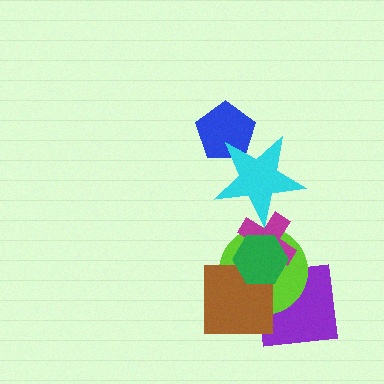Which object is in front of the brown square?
The green hexagon is in front of the brown square.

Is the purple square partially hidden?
Yes, it is partially covered by another shape.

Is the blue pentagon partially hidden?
Yes, it is partially covered by another shape.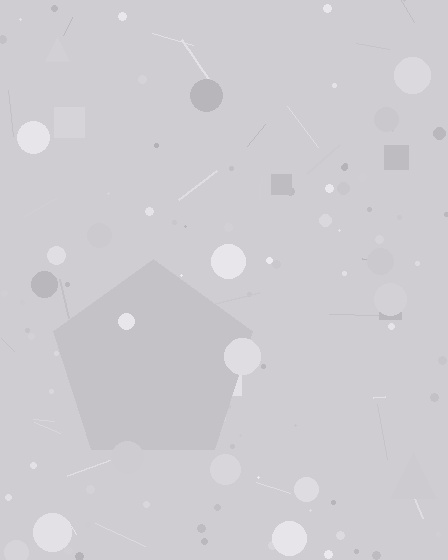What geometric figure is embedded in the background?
A pentagon is embedded in the background.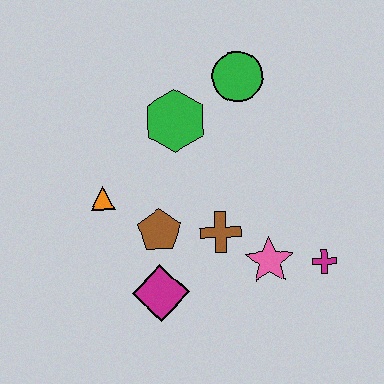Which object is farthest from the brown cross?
The green circle is farthest from the brown cross.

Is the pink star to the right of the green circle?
Yes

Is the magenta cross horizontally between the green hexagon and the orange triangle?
No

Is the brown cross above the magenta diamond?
Yes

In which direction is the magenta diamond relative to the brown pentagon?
The magenta diamond is below the brown pentagon.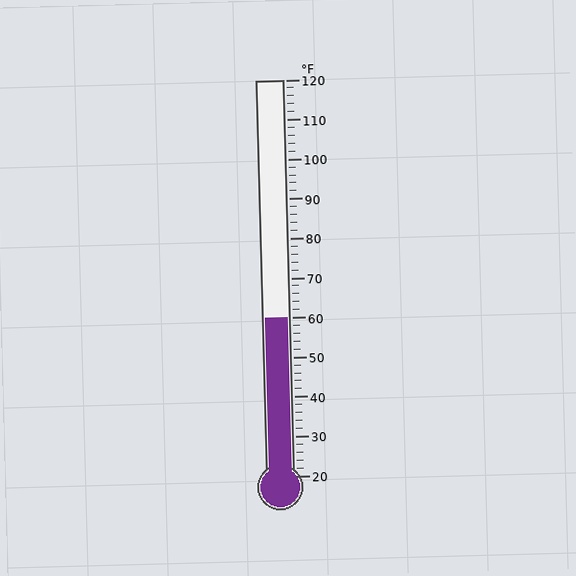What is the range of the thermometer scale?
The thermometer scale ranges from 20°F to 120°F.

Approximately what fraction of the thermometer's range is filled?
The thermometer is filled to approximately 40% of its range.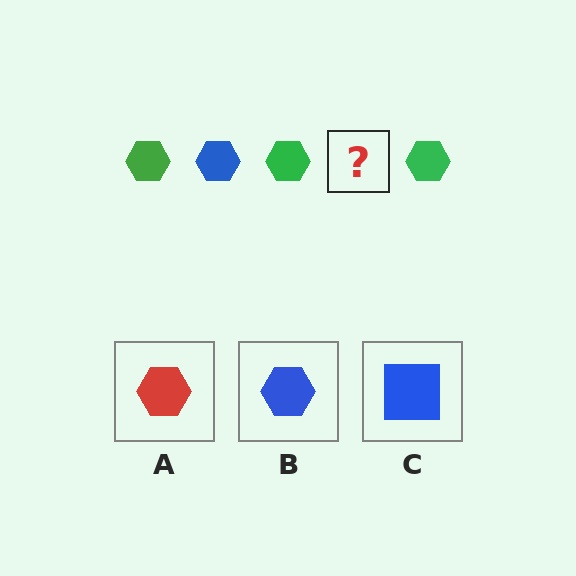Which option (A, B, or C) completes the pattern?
B.